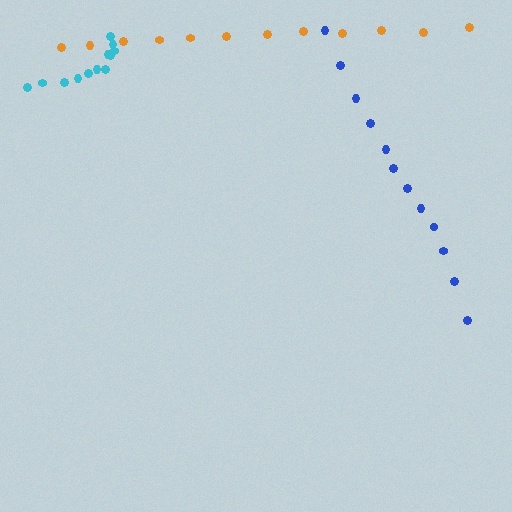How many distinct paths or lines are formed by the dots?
There are 3 distinct paths.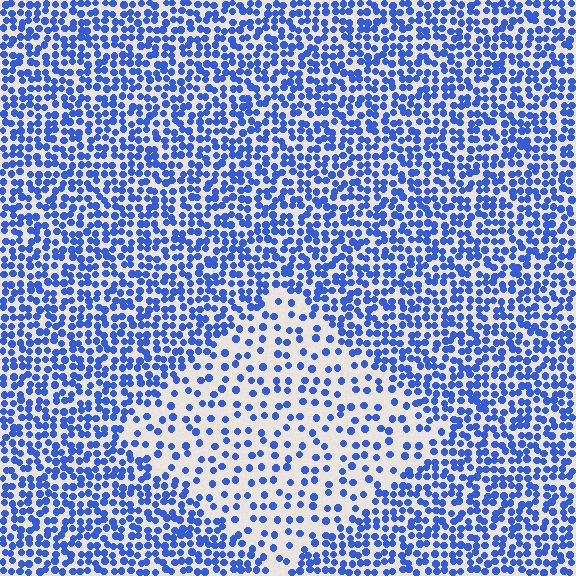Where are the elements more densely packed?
The elements are more densely packed outside the diamond boundary.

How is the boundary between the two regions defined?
The boundary is defined by a change in element density (approximately 2.3x ratio). All elements are the same color, size, and shape.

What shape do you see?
I see a diamond.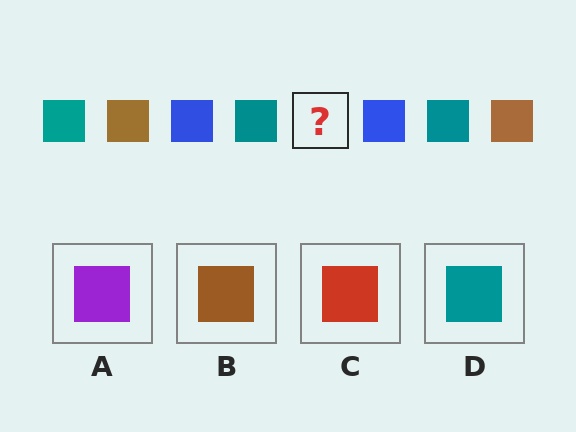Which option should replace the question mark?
Option B.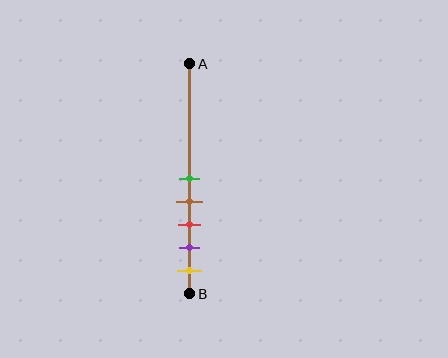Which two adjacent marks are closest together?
The green and brown marks are the closest adjacent pair.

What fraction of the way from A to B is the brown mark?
The brown mark is approximately 60% (0.6) of the way from A to B.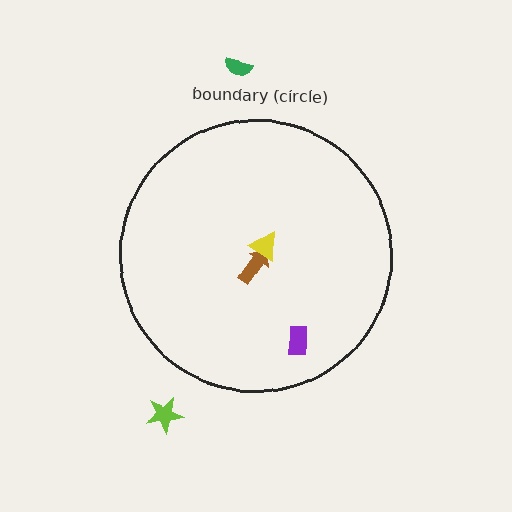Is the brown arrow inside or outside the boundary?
Inside.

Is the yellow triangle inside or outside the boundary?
Inside.